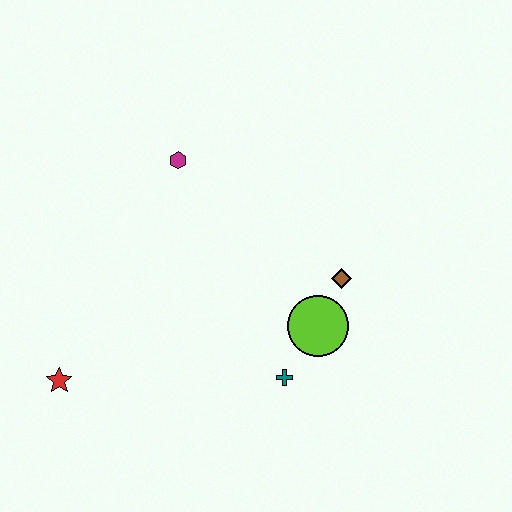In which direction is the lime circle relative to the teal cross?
The lime circle is above the teal cross.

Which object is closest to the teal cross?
The lime circle is closest to the teal cross.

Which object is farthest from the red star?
The brown diamond is farthest from the red star.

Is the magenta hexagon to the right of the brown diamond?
No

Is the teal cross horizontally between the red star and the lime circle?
Yes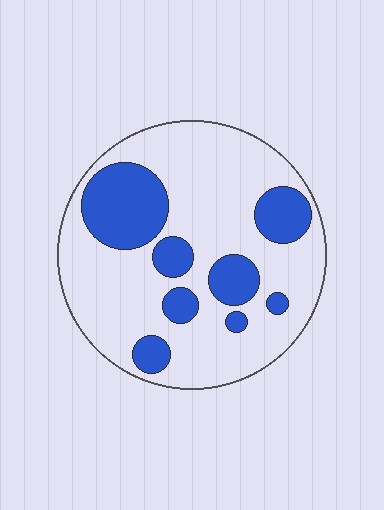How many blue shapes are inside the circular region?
8.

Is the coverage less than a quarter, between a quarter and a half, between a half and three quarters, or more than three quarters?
Between a quarter and a half.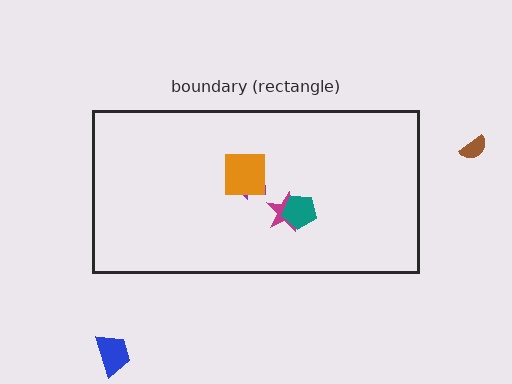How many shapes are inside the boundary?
4 inside, 2 outside.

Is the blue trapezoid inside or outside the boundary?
Outside.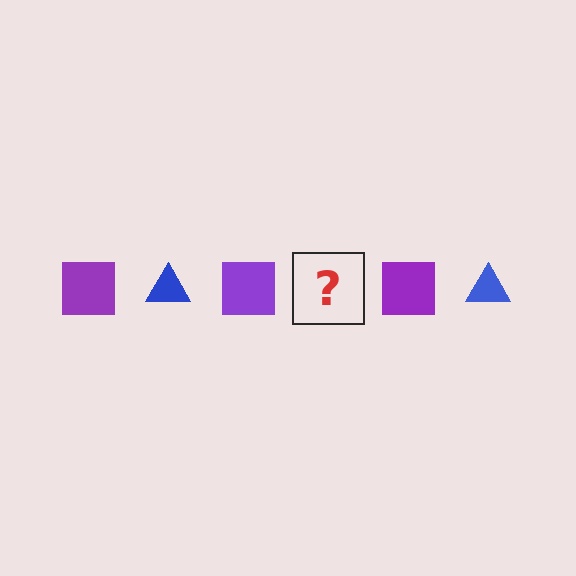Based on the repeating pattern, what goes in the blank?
The blank should be a blue triangle.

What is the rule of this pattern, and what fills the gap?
The rule is that the pattern alternates between purple square and blue triangle. The gap should be filled with a blue triangle.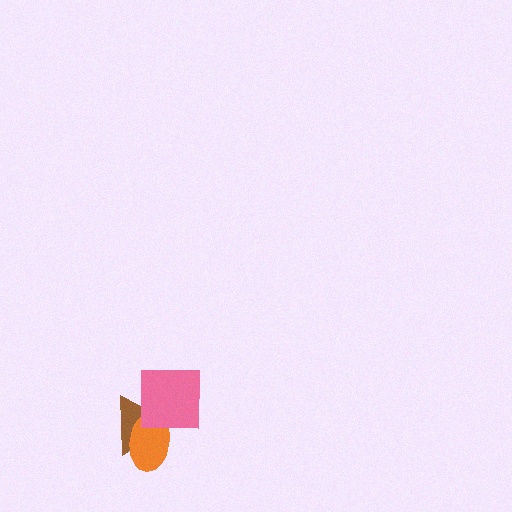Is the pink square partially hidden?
No, no other shape covers it.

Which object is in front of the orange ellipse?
The pink square is in front of the orange ellipse.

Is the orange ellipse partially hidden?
Yes, it is partially covered by another shape.